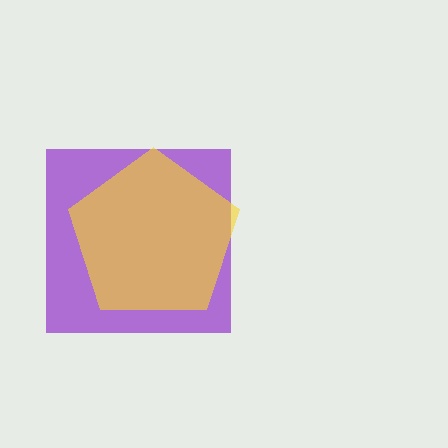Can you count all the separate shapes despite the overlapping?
Yes, there are 2 separate shapes.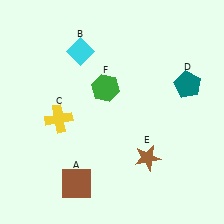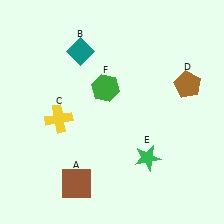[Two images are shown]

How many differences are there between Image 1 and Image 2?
There are 3 differences between the two images.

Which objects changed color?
B changed from cyan to teal. D changed from teal to brown. E changed from brown to green.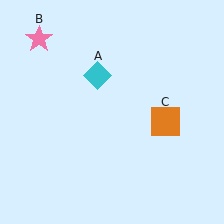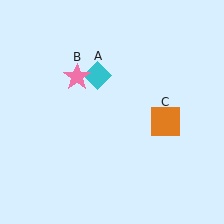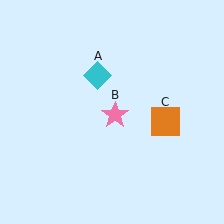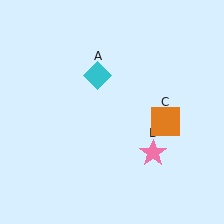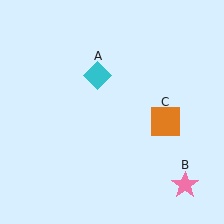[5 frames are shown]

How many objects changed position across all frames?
1 object changed position: pink star (object B).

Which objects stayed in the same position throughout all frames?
Cyan diamond (object A) and orange square (object C) remained stationary.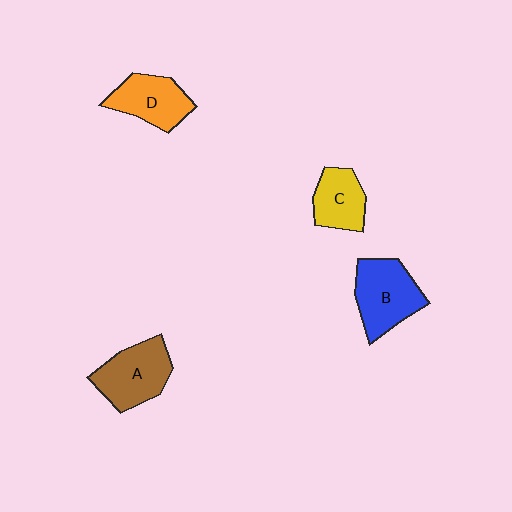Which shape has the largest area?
Shape B (blue).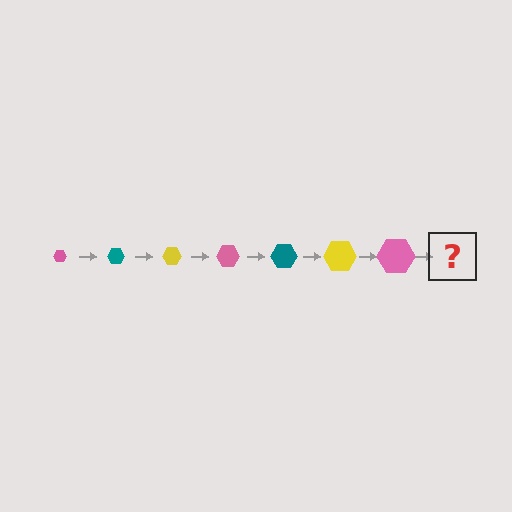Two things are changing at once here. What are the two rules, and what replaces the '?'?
The two rules are that the hexagon grows larger each step and the color cycles through pink, teal, and yellow. The '?' should be a teal hexagon, larger than the previous one.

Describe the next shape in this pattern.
It should be a teal hexagon, larger than the previous one.